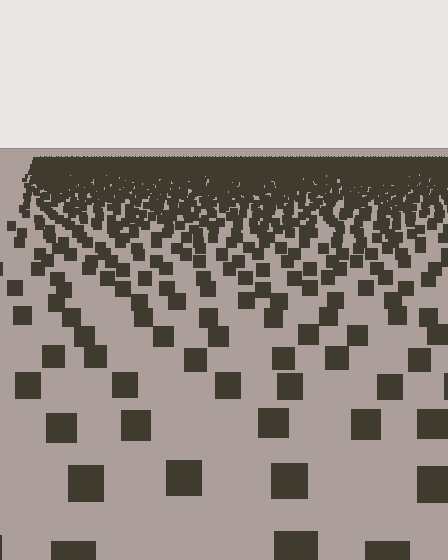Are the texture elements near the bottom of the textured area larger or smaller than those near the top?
Larger. Near the bottom, elements are closer to the viewer and appear at a bigger on-screen size.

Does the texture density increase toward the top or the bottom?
Density increases toward the top.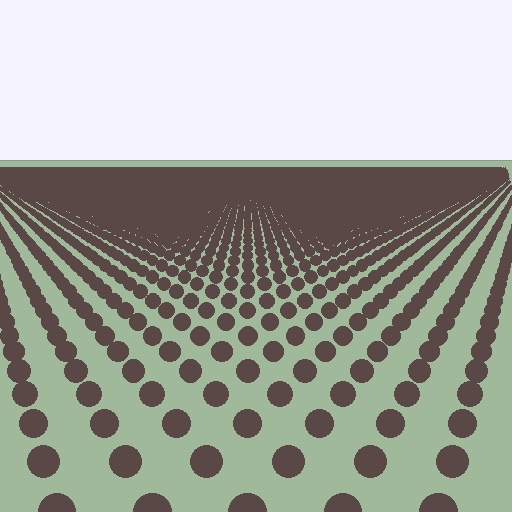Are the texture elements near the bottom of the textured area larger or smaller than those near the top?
Larger. Near the bottom, elements are closer to the viewer and appear at a bigger on-screen size.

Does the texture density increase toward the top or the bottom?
Density increases toward the top.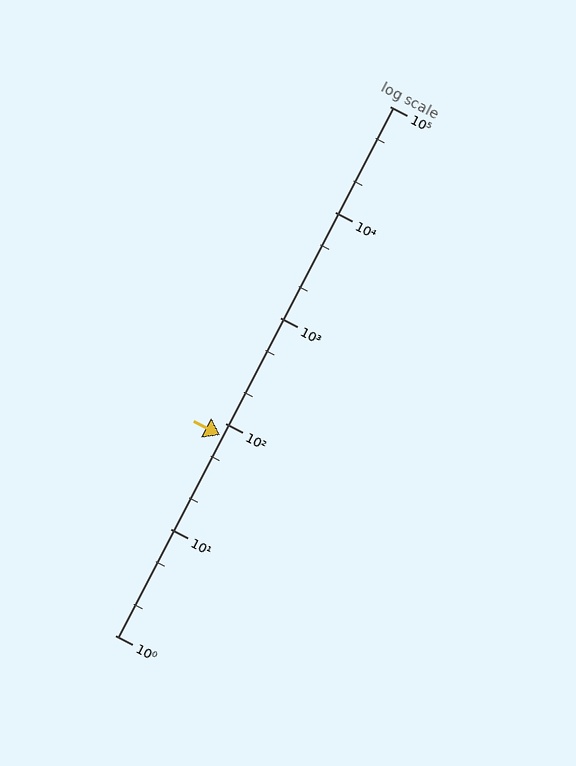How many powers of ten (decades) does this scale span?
The scale spans 5 decades, from 1 to 100000.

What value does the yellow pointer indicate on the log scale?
The pointer indicates approximately 78.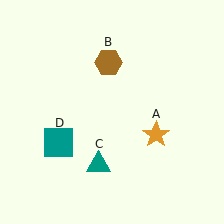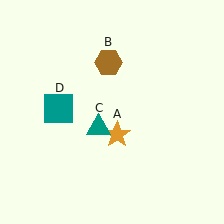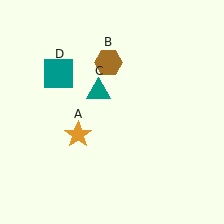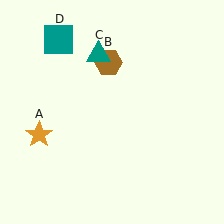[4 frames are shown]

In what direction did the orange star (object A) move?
The orange star (object A) moved left.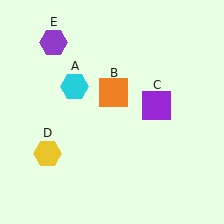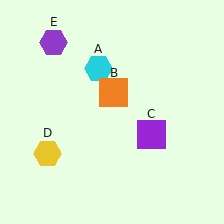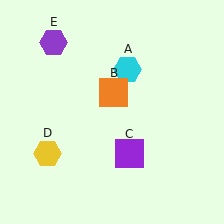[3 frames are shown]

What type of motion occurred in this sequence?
The cyan hexagon (object A), purple square (object C) rotated clockwise around the center of the scene.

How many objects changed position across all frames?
2 objects changed position: cyan hexagon (object A), purple square (object C).